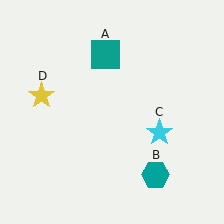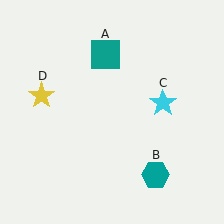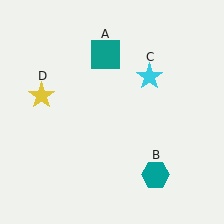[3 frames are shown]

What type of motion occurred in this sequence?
The cyan star (object C) rotated counterclockwise around the center of the scene.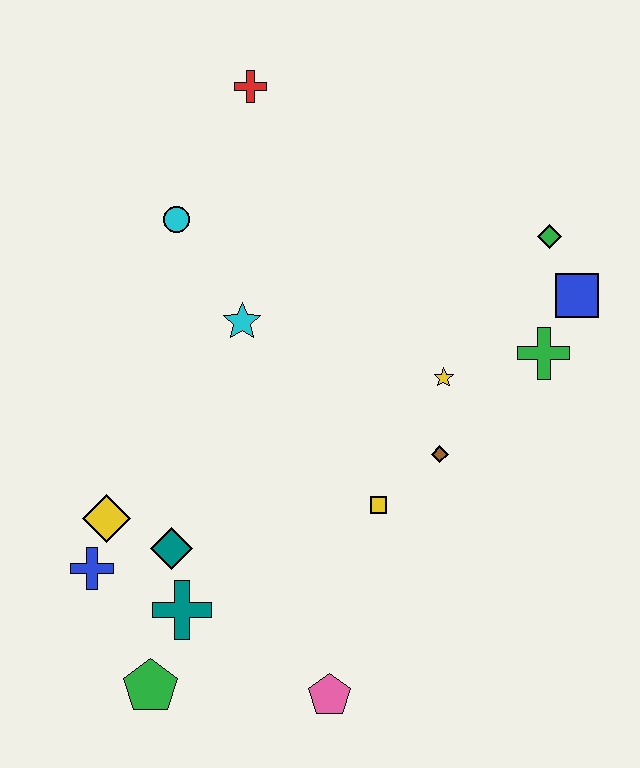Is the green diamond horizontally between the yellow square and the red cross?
No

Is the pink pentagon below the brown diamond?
Yes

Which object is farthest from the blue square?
The green pentagon is farthest from the blue square.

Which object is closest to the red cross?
The cyan circle is closest to the red cross.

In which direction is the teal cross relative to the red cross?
The teal cross is below the red cross.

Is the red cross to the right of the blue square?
No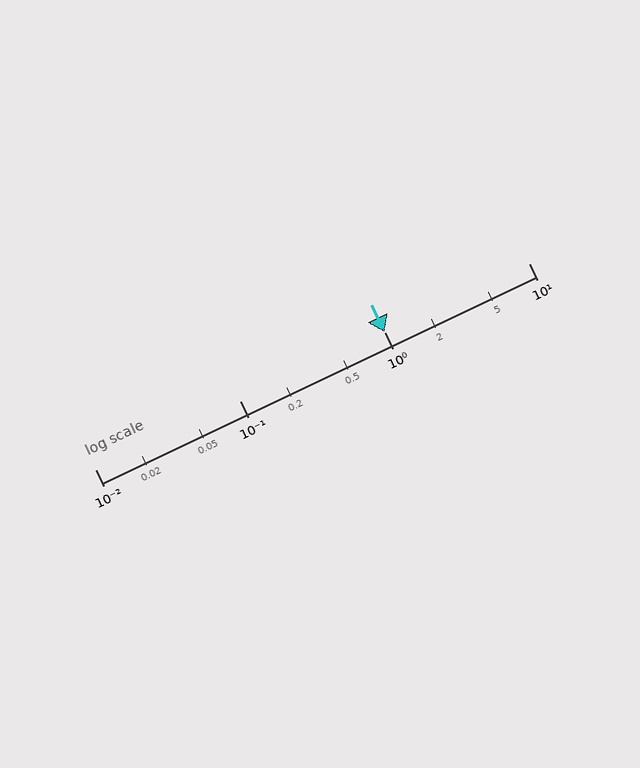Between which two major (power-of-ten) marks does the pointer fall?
The pointer is between 1 and 10.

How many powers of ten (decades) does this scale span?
The scale spans 3 decades, from 0.01 to 10.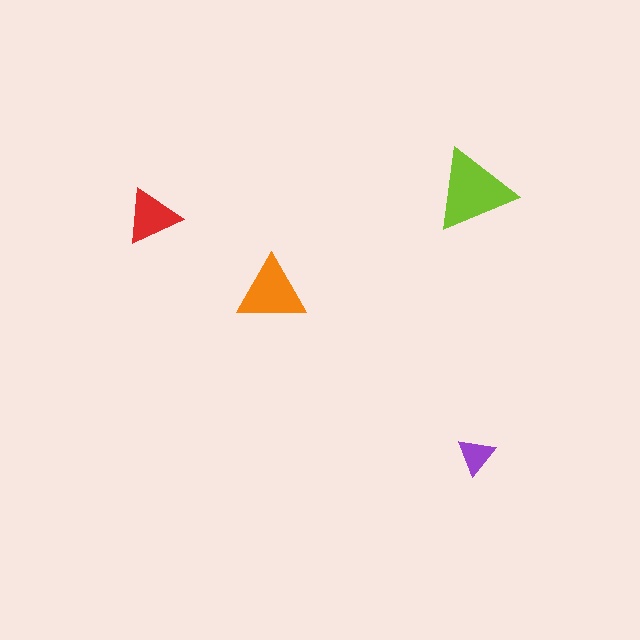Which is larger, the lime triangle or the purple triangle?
The lime one.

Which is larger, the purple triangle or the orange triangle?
The orange one.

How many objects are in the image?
There are 4 objects in the image.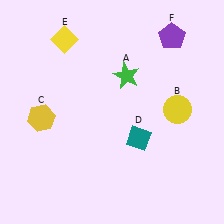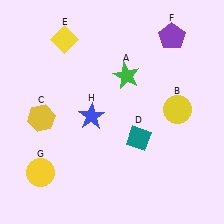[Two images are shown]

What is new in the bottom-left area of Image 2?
A yellow circle (G) was added in the bottom-left area of Image 2.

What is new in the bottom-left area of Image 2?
A blue star (H) was added in the bottom-left area of Image 2.